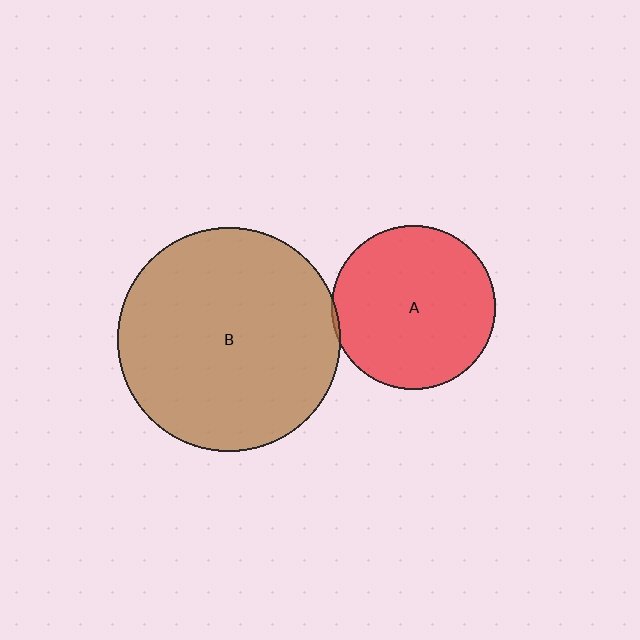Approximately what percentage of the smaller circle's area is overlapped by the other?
Approximately 5%.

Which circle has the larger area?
Circle B (brown).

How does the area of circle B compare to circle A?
Approximately 1.9 times.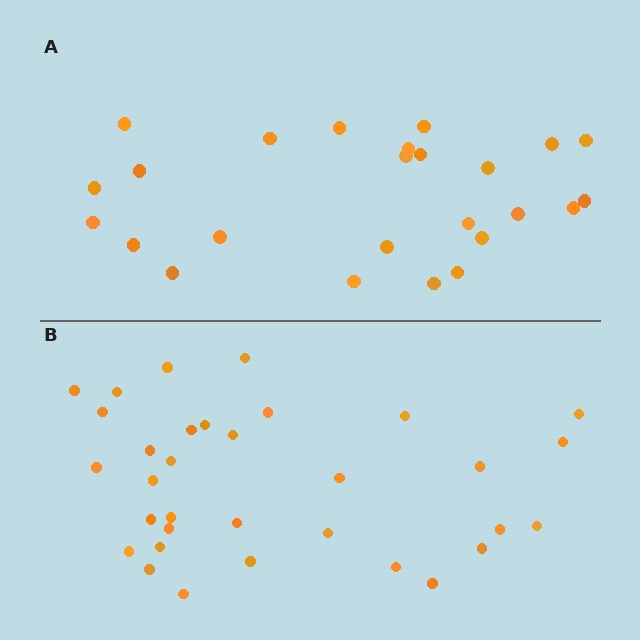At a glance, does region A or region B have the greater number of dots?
Region B (the bottom region) has more dots.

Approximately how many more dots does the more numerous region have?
Region B has roughly 8 or so more dots than region A.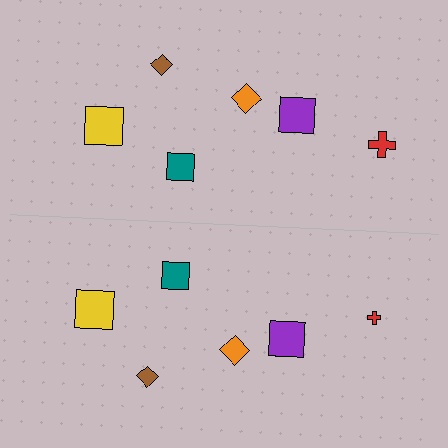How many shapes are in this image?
There are 12 shapes in this image.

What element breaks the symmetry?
The red cross on the bottom side has a different size than its mirror counterpart.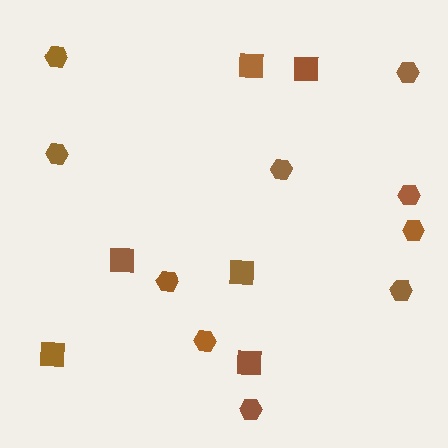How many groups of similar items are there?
There are 2 groups: one group of hexagons (10) and one group of squares (6).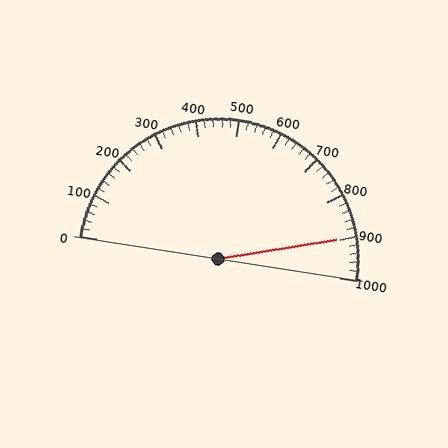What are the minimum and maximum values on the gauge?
The gauge ranges from 0 to 1000.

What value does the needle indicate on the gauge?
The needle indicates approximately 900.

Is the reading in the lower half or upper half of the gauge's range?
The reading is in the upper half of the range (0 to 1000).